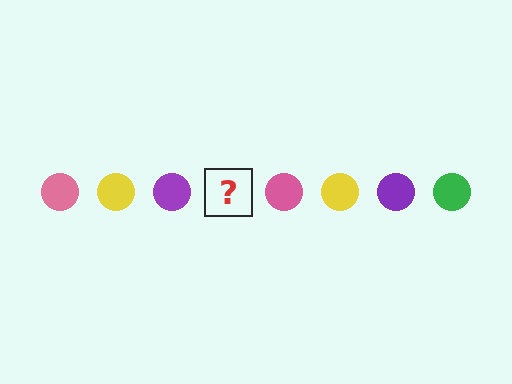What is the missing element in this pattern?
The missing element is a green circle.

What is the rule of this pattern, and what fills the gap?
The rule is that the pattern cycles through pink, yellow, purple, green circles. The gap should be filled with a green circle.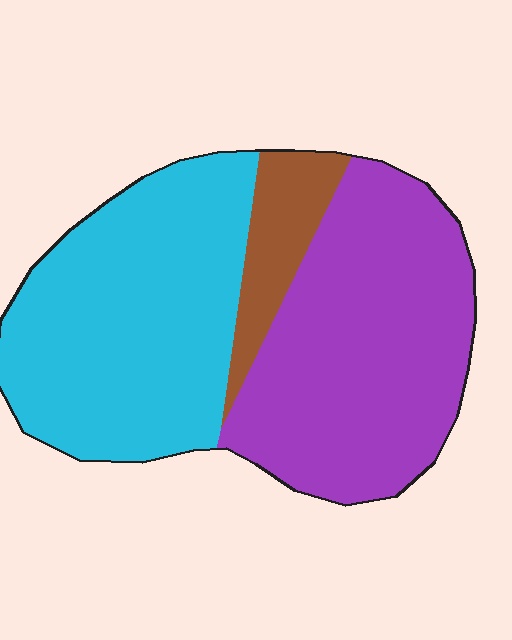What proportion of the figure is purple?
Purple covers roughly 45% of the figure.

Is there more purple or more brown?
Purple.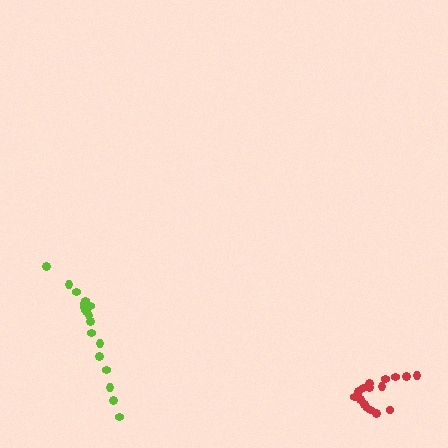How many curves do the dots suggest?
There are 2 distinct paths.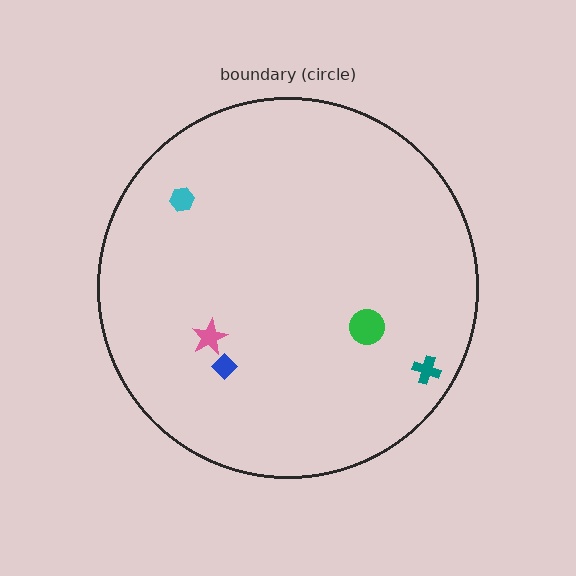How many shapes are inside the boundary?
5 inside, 0 outside.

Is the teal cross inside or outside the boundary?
Inside.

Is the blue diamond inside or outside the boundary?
Inside.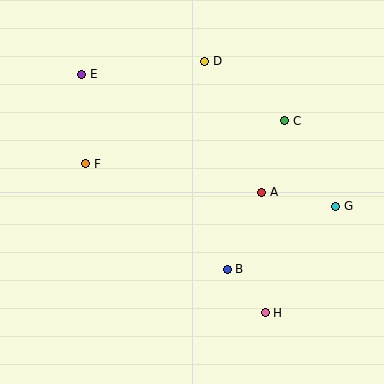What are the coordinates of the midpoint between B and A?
The midpoint between B and A is at (244, 231).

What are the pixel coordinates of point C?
Point C is at (285, 121).